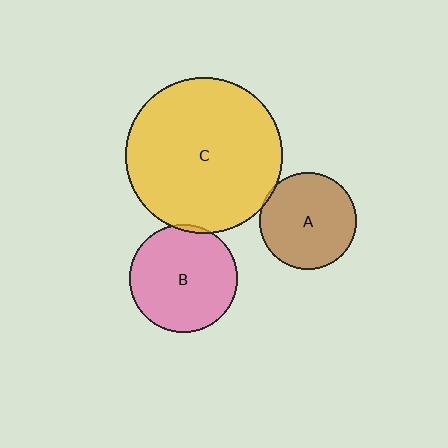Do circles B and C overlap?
Yes.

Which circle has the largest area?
Circle C (yellow).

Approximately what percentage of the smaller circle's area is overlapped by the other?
Approximately 5%.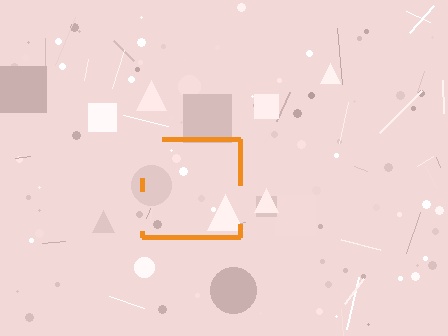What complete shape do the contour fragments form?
The contour fragments form a square.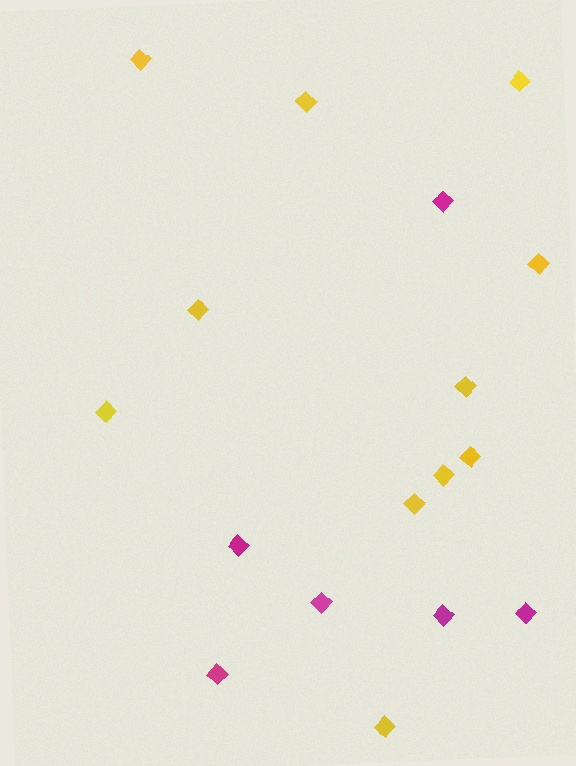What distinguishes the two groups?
There are 2 groups: one group of yellow diamonds (11) and one group of magenta diamonds (6).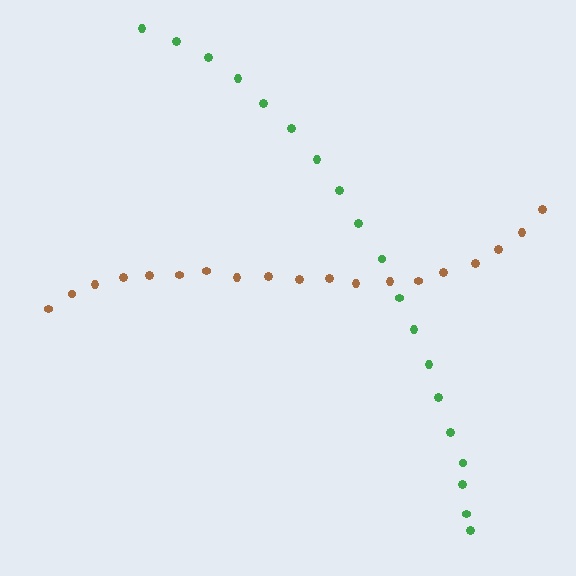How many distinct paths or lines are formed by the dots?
There are 2 distinct paths.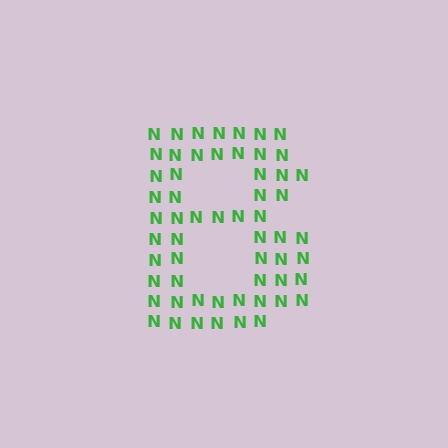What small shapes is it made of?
It is made of small letter N's.